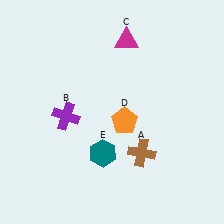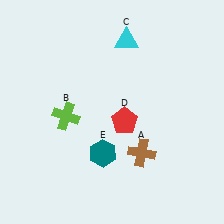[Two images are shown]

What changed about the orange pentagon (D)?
In Image 1, D is orange. In Image 2, it changed to red.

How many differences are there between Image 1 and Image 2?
There are 3 differences between the two images.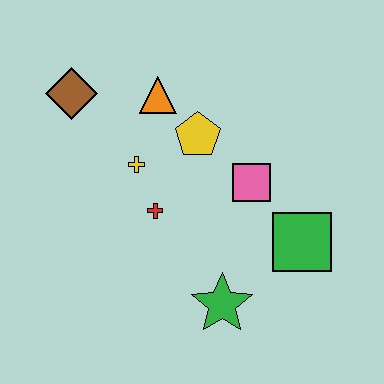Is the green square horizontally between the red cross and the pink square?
No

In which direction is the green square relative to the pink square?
The green square is below the pink square.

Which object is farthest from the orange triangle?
The green star is farthest from the orange triangle.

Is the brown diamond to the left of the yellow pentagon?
Yes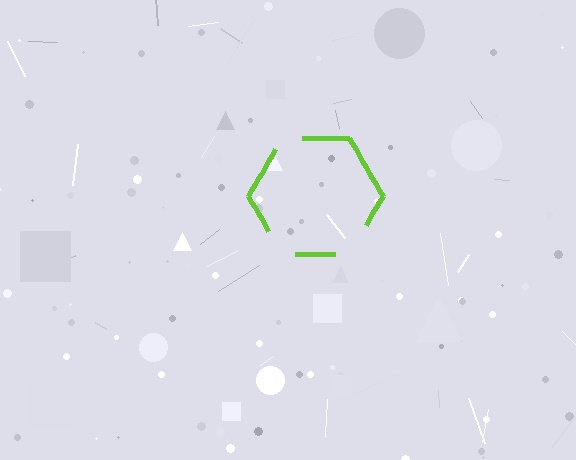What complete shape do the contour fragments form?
The contour fragments form a hexagon.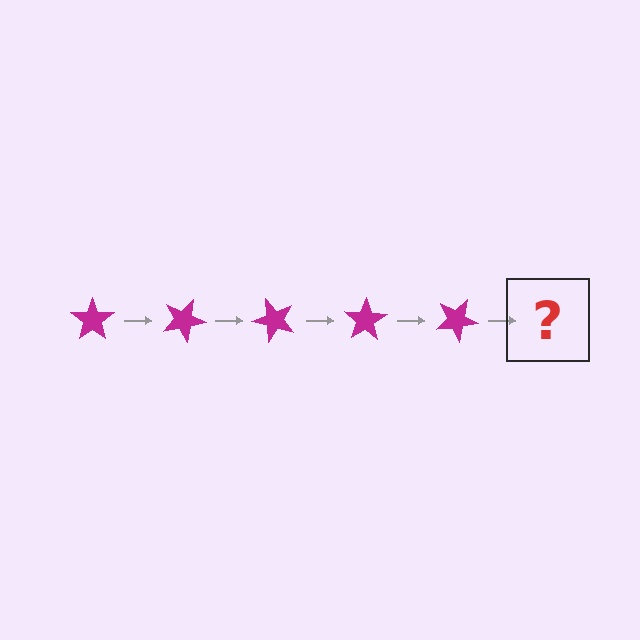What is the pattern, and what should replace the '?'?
The pattern is that the star rotates 25 degrees each step. The '?' should be a magenta star rotated 125 degrees.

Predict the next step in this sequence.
The next step is a magenta star rotated 125 degrees.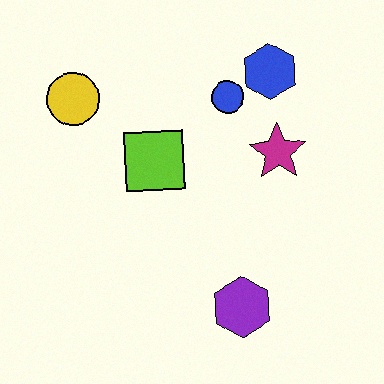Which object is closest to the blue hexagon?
The blue circle is closest to the blue hexagon.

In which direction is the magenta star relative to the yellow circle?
The magenta star is to the right of the yellow circle.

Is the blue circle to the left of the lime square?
No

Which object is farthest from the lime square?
The purple hexagon is farthest from the lime square.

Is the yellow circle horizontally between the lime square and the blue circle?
No